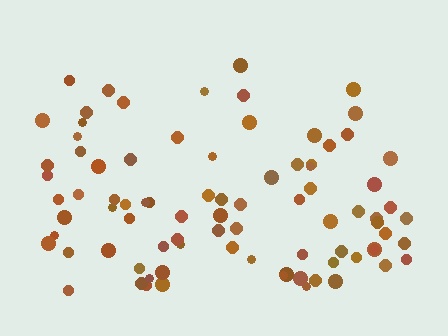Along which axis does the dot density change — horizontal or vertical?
Vertical.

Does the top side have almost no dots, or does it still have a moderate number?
Still a moderate number, just noticeably fewer than the bottom.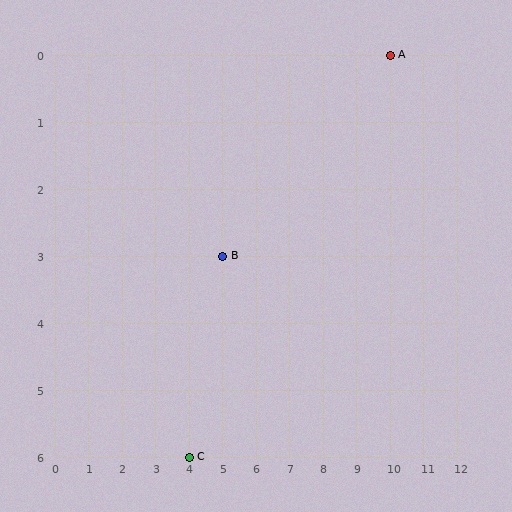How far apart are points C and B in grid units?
Points C and B are 1 column and 3 rows apart (about 3.2 grid units diagonally).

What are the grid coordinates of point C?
Point C is at grid coordinates (4, 6).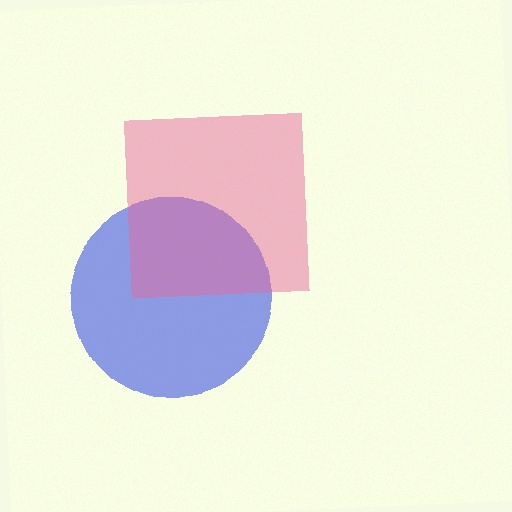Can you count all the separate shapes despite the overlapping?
Yes, there are 2 separate shapes.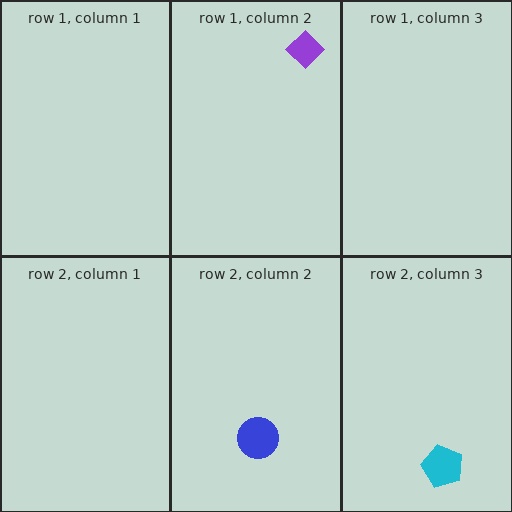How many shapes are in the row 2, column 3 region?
1.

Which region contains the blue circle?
The row 2, column 2 region.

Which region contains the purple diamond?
The row 1, column 2 region.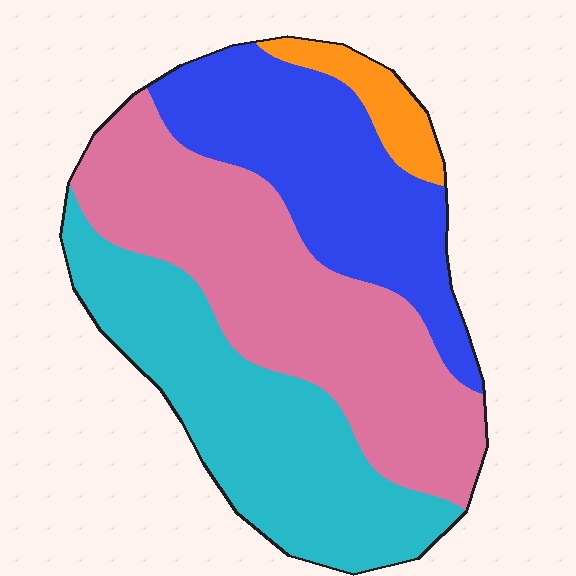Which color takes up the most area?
Pink, at roughly 40%.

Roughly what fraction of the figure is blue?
Blue covers roughly 25% of the figure.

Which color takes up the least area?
Orange, at roughly 5%.